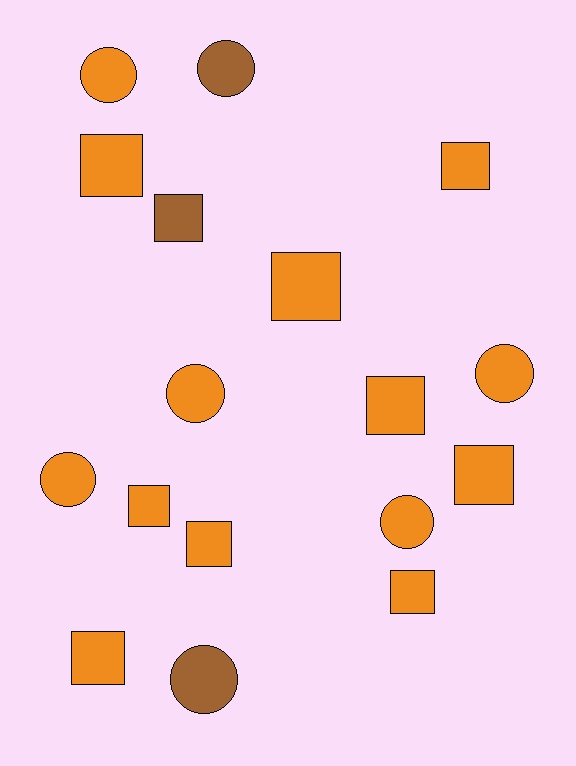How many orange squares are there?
There are 9 orange squares.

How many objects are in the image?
There are 17 objects.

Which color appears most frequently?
Orange, with 14 objects.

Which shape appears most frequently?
Square, with 10 objects.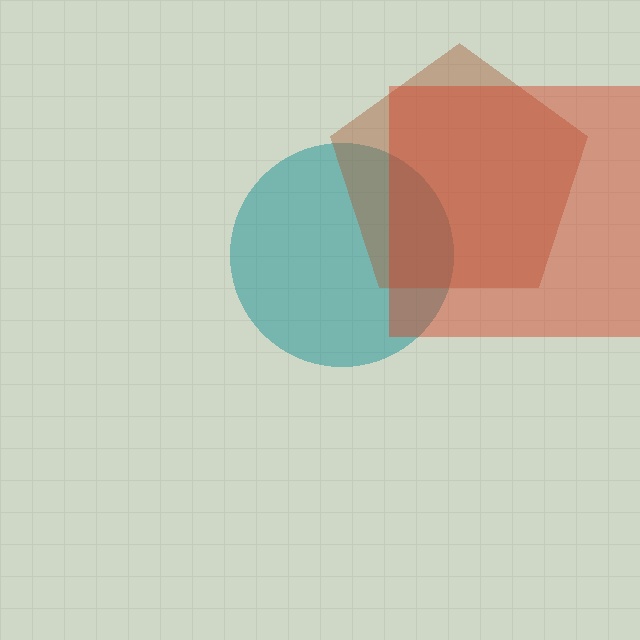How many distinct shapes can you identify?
There are 3 distinct shapes: a teal circle, a brown pentagon, a red square.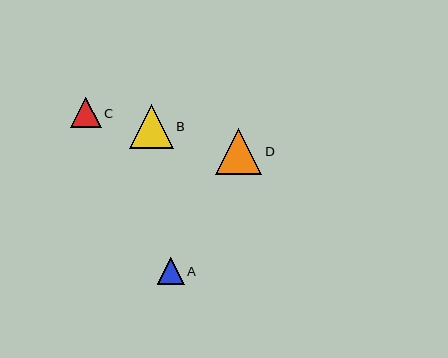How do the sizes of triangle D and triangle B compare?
Triangle D and triangle B are approximately the same size.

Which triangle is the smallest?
Triangle A is the smallest with a size of approximately 27 pixels.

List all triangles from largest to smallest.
From largest to smallest: D, B, C, A.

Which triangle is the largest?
Triangle D is the largest with a size of approximately 46 pixels.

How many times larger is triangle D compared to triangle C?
Triangle D is approximately 1.5 times the size of triangle C.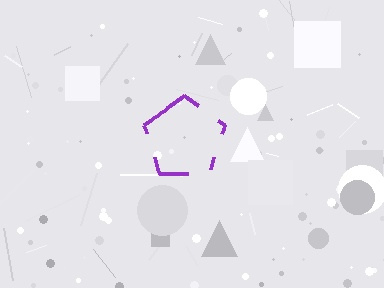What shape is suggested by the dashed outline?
The dashed outline suggests a pentagon.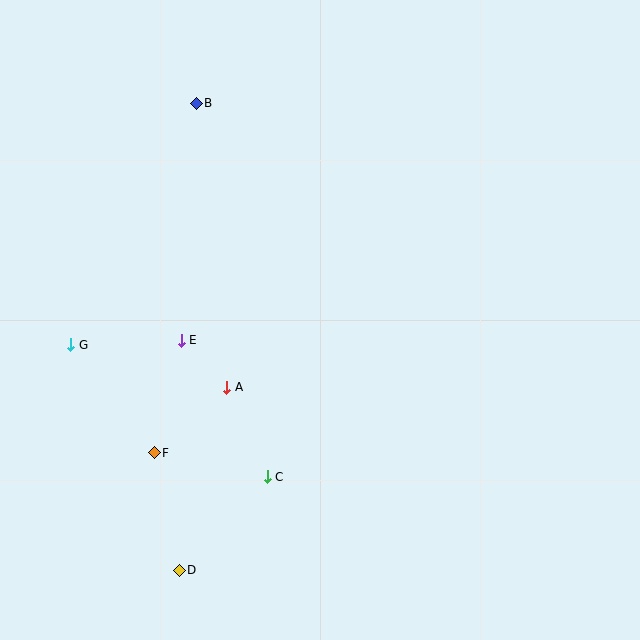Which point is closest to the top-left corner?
Point B is closest to the top-left corner.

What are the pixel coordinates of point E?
Point E is at (181, 340).